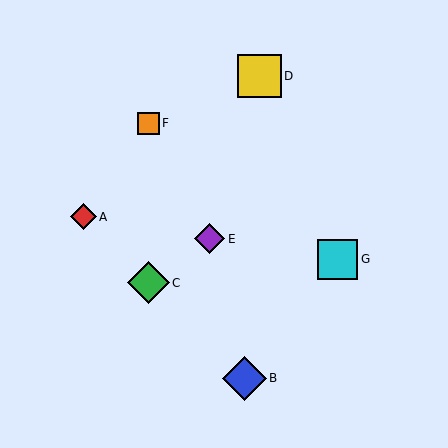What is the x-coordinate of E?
Object E is at x≈210.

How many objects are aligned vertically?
2 objects (C, F) are aligned vertically.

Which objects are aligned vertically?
Objects C, F are aligned vertically.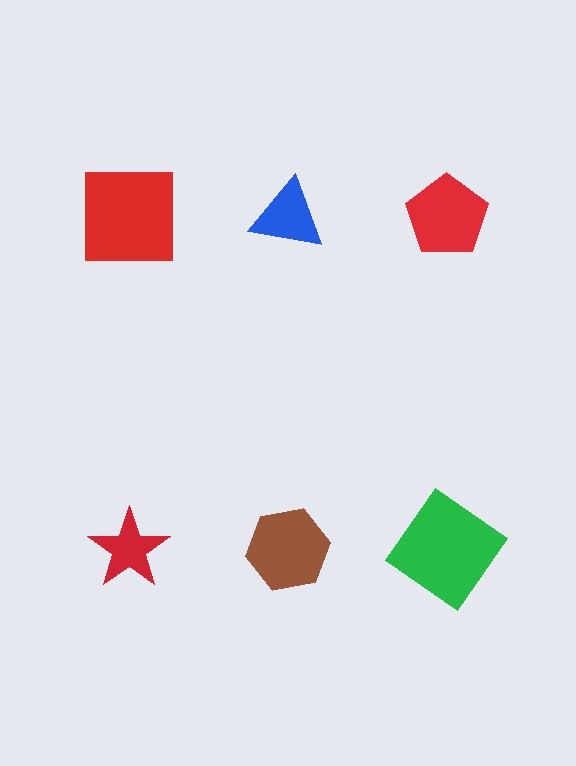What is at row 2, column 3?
A green diamond.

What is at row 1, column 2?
A blue triangle.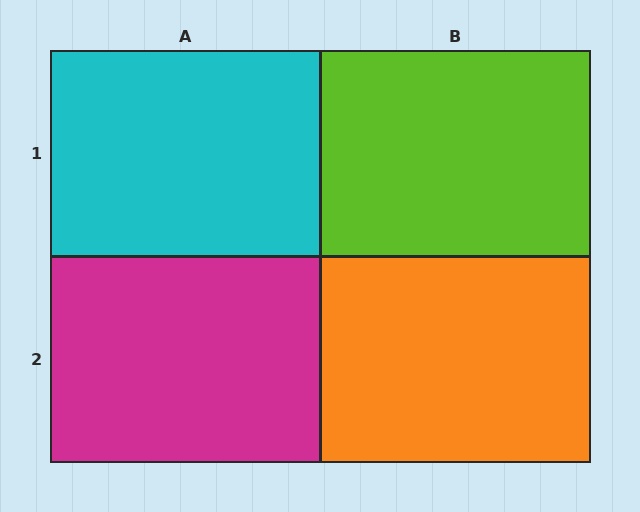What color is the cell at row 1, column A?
Cyan.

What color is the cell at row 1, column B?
Lime.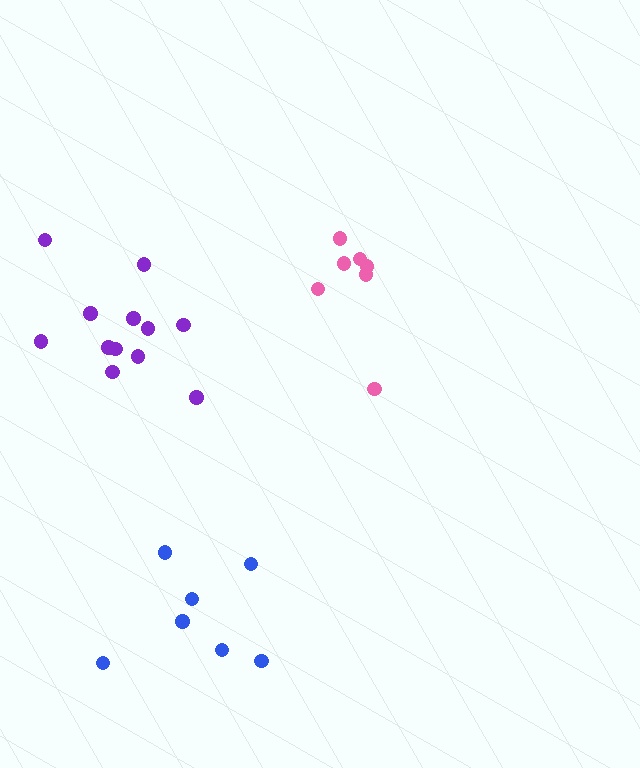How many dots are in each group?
Group 1: 12 dots, Group 2: 7 dots, Group 3: 7 dots (26 total).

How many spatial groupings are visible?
There are 3 spatial groupings.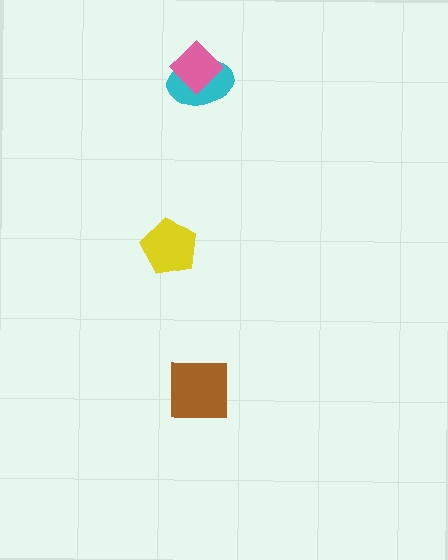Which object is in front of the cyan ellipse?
The pink diamond is in front of the cyan ellipse.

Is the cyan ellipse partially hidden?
Yes, it is partially covered by another shape.